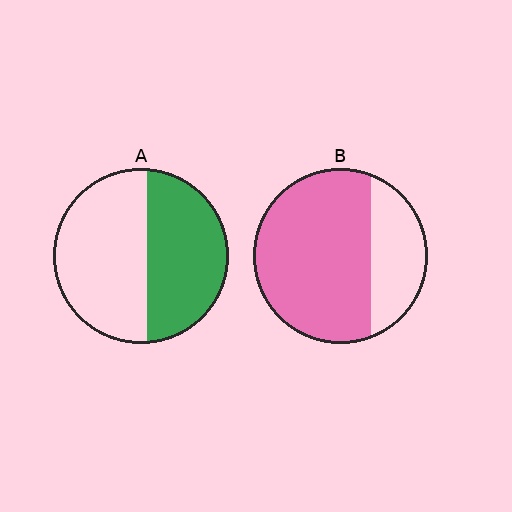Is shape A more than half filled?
No.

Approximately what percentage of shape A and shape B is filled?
A is approximately 45% and B is approximately 70%.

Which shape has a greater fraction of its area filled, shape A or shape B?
Shape B.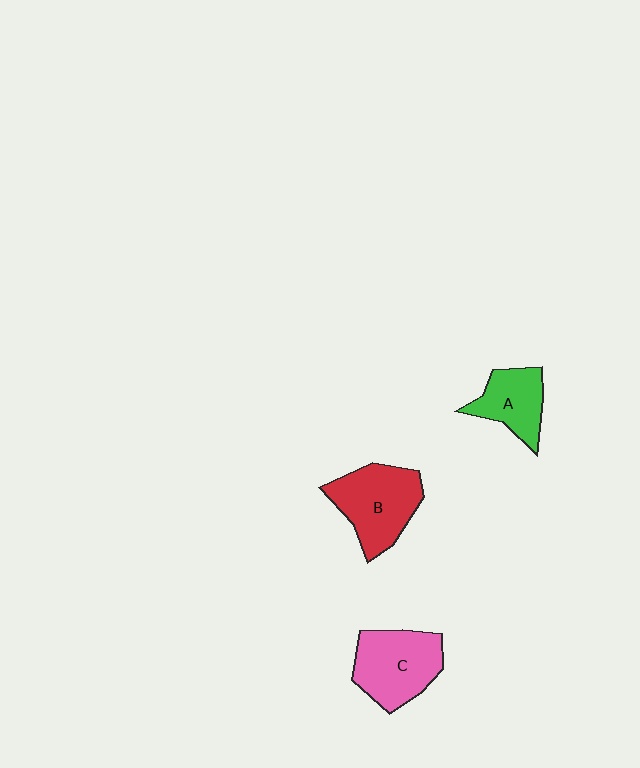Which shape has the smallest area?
Shape A (green).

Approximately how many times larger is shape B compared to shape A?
Approximately 1.5 times.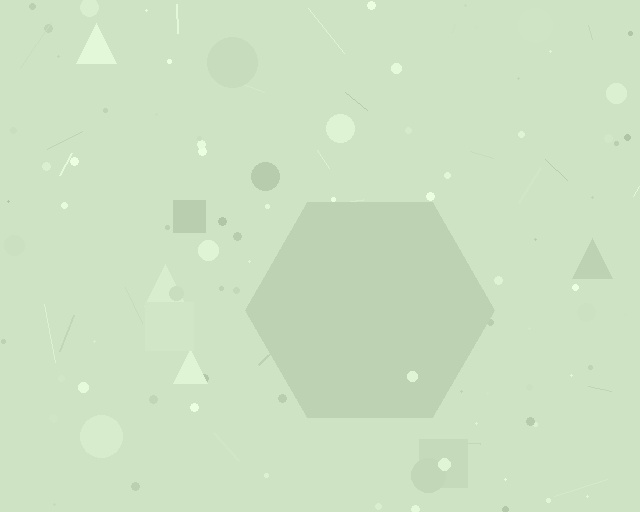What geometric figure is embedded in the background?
A hexagon is embedded in the background.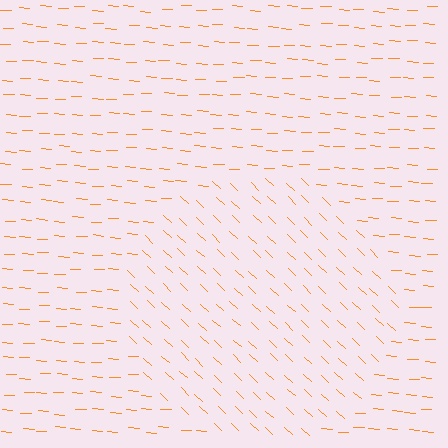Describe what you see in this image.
The image is filled with small orange line segments. A circle region in the image has lines oriented differently from the surrounding lines, creating a visible texture boundary.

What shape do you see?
I see a circle.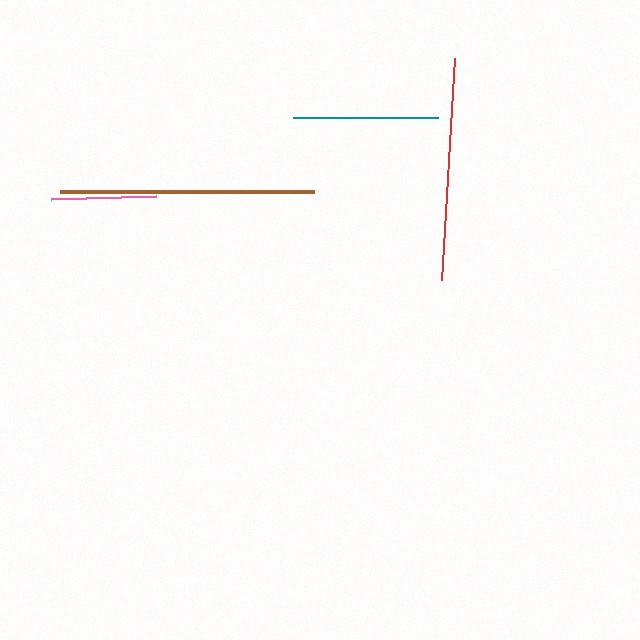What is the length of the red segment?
The red segment is approximately 222 pixels long.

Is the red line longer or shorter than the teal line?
The red line is longer than the teal line.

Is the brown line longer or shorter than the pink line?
The brown line is longer than the pink line.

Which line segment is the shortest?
The pink line is the shortest at approximately 105 pixels.